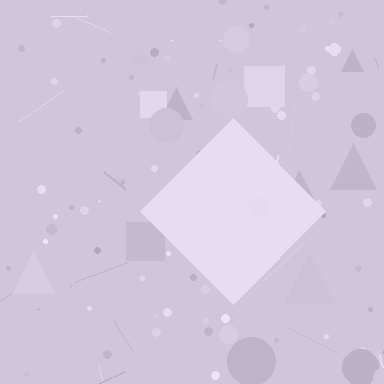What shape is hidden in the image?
A diamond is hidden in the image.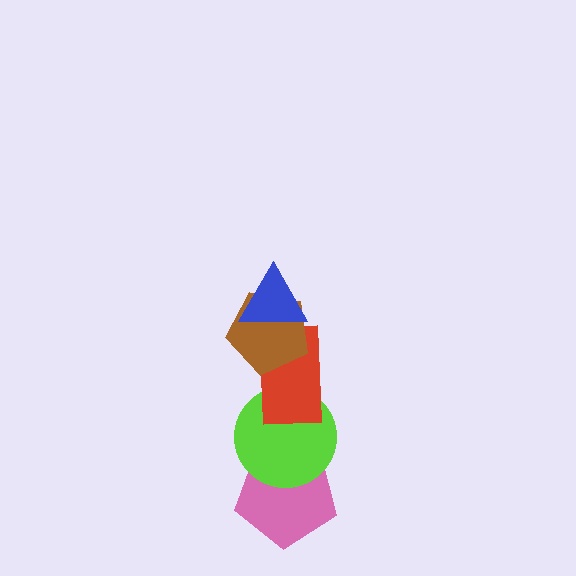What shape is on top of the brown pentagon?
The blue triangle is on top of the brown pentagon.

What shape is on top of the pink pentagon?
The lime circle is on top of the pink pentagon.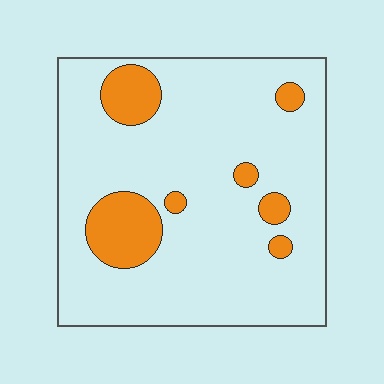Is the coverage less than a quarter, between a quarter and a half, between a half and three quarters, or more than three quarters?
Less than a quarter.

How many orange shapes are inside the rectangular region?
7.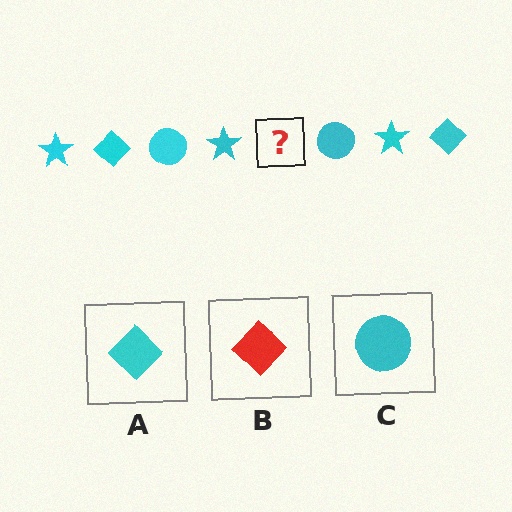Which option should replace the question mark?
Option A.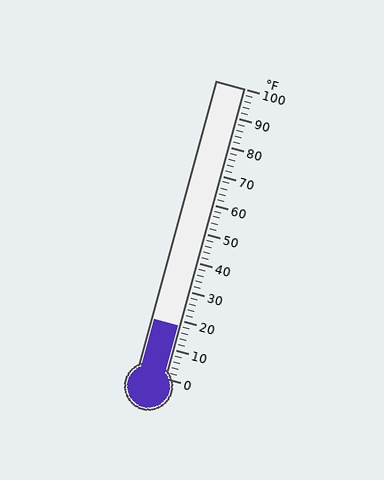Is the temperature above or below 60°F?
The temperature is below 60°F.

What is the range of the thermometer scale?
The thermometer scale ranges from 0°F to 100°F.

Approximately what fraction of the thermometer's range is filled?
The thermometer is filled to approximately 20% of its range.